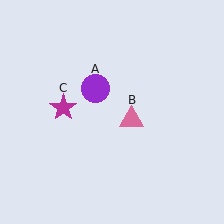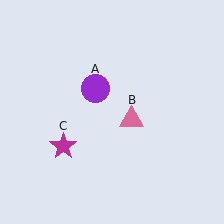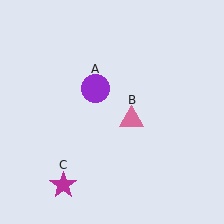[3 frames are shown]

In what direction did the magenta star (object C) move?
The magenta star (object C) moved down.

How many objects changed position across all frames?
1 object changed position: magenta star (object C).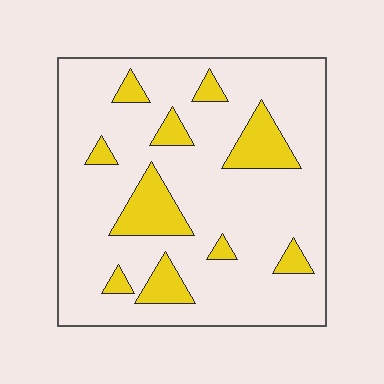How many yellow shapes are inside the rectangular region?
10.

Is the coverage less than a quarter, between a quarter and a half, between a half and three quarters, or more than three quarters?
Less than a quarter.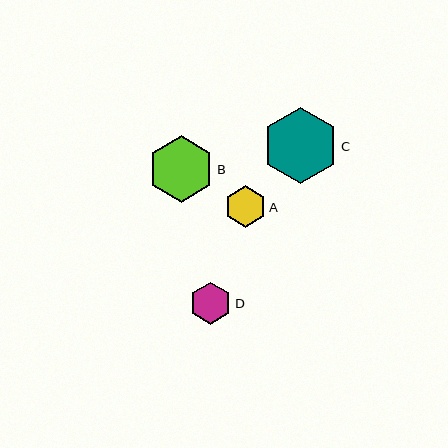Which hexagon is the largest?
Hexagon C is the largest with a size of approximately 76 pixels.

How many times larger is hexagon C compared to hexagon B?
Hexagon C is approximately 1.1 times the size of hexagon B.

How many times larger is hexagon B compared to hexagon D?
Hexagon B is approximately 1.6 times the size of hexagon D.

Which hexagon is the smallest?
Hexagon A is the smallest with a size of approximately 41 pixels.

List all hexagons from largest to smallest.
From largest to smallest: C, B, D, A.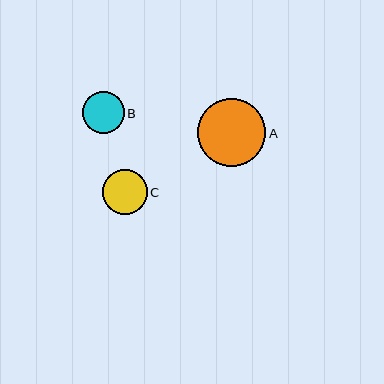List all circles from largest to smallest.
From largest to smallest: A, C, B.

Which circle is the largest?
Circle A is the largest with a size of approximately 68 pixels.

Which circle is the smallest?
Circle B is the smallest with a size of approximately 42 pixels.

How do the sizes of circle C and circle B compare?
Circle C and circle B are approximately the same size.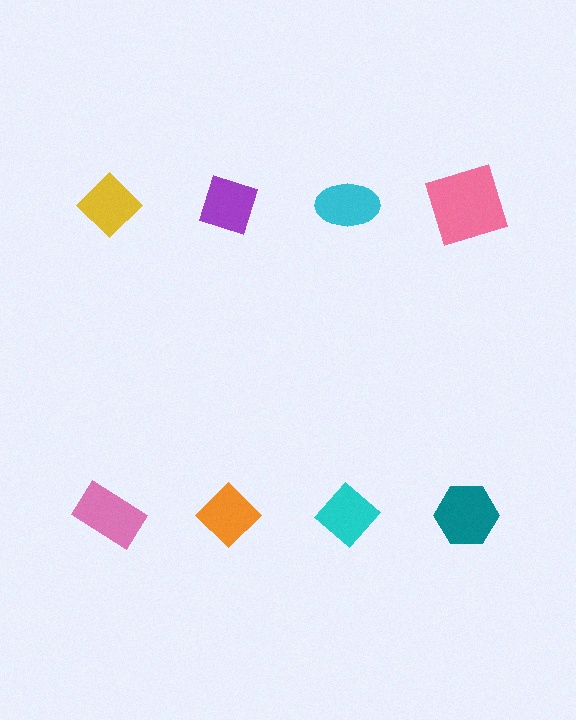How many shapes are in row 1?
4 shapes.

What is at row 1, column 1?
A yellow diamond.